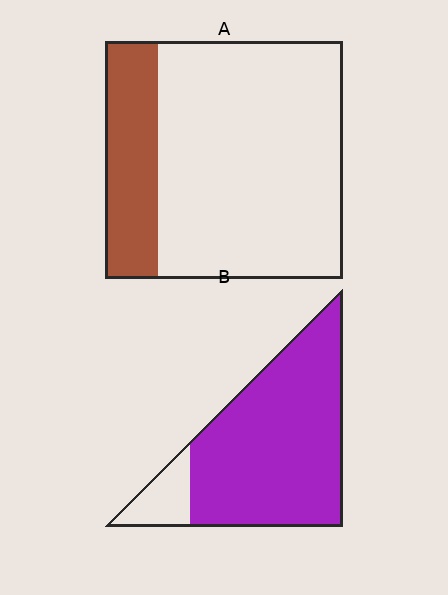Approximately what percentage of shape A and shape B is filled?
A is approximately 20% and B is approximately 85%.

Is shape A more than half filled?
No.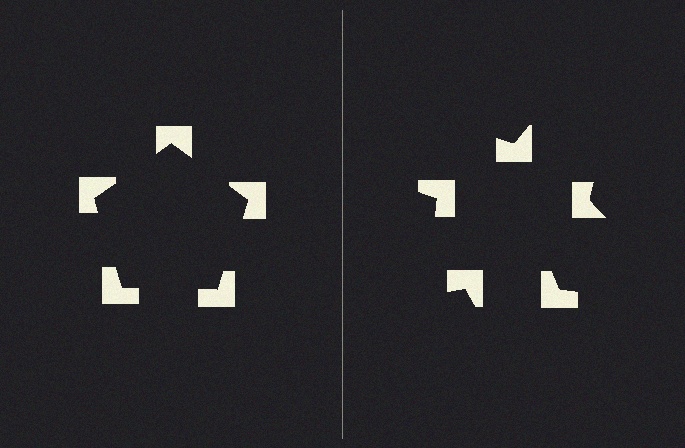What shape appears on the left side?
An illusory pentagon.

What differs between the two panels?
The notched squares are positioned identically on both sides; only the wedge orientations differ. On the left they align to a pentagon; on the right they are misaligned.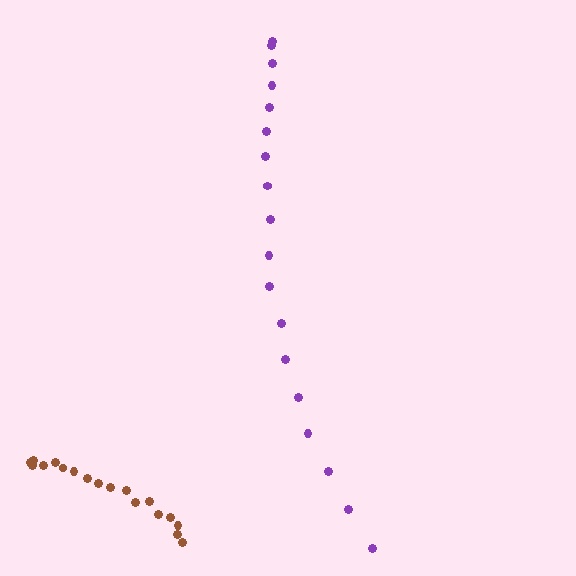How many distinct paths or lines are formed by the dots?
There are 2 distinct paths.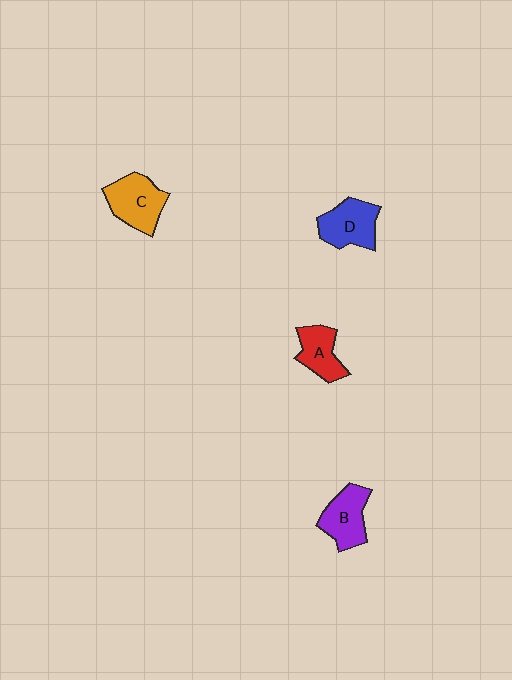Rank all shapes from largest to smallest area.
From largest to smallest: C (orange), D (blue), B (purple), A (red).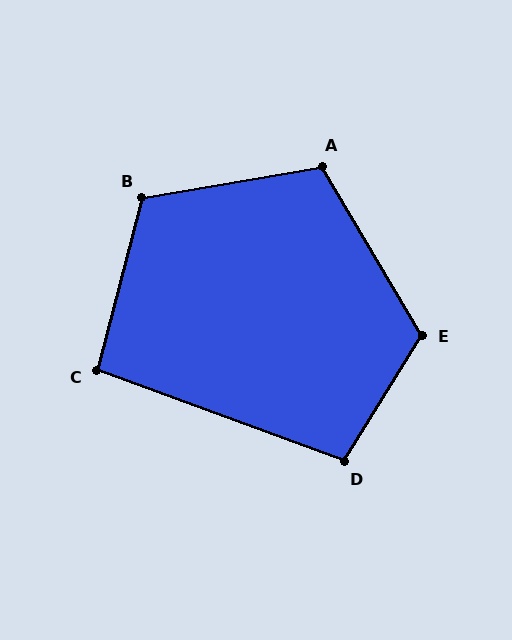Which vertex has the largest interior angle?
E, at approximately 118 degrees.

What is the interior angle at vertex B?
Approximately 114 degrees (obtuse).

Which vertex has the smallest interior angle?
C, at approximately 96 degrees.